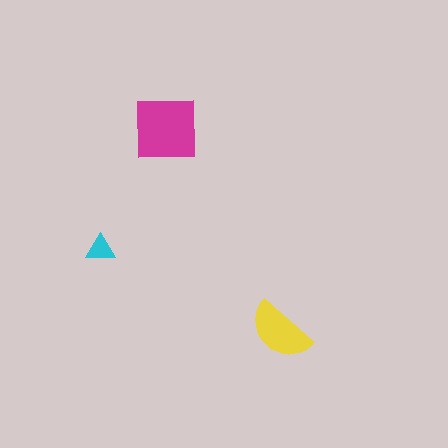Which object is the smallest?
The cyan triangle.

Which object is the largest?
The magenta square.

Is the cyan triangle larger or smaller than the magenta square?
Smaller.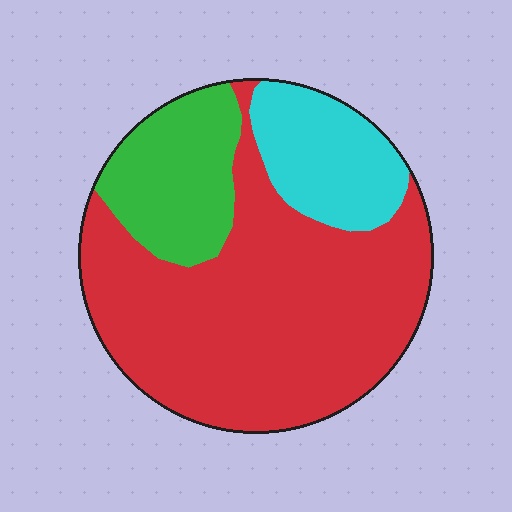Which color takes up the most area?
Red, at roughly 65%.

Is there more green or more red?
Red.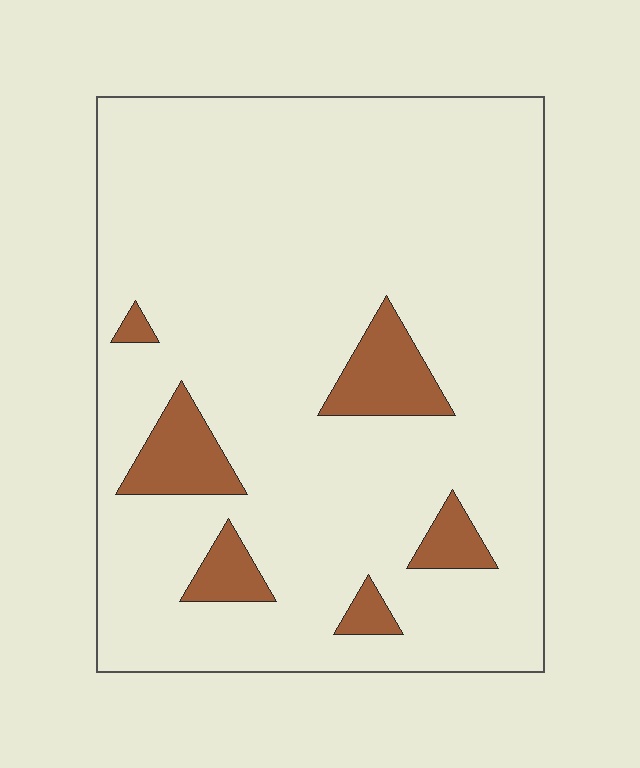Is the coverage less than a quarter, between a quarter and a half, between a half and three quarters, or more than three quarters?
Less than a quarter.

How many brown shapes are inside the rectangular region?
6.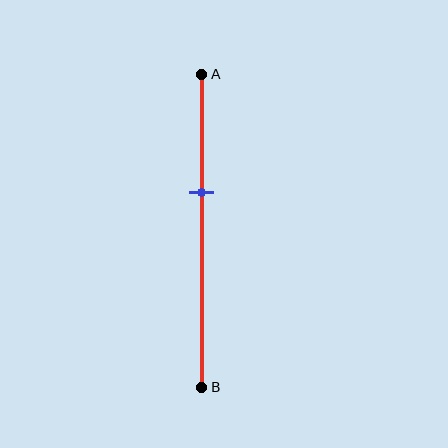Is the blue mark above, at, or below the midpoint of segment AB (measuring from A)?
The blue mark is above the midpoint of segment AB.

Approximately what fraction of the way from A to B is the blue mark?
The blue mark is approximately 40% of the way from A to B.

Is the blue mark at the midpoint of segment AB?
No, the mark is at about 40% from A, not at the 50% midpoint.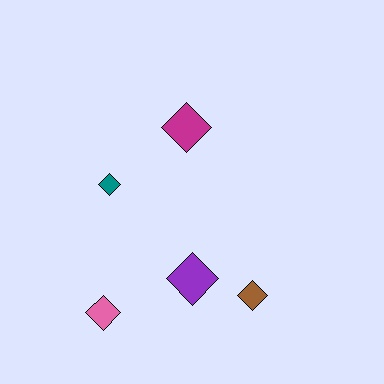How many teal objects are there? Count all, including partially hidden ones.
There is 1 teal object.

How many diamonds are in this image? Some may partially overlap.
There are 5 diamonds.